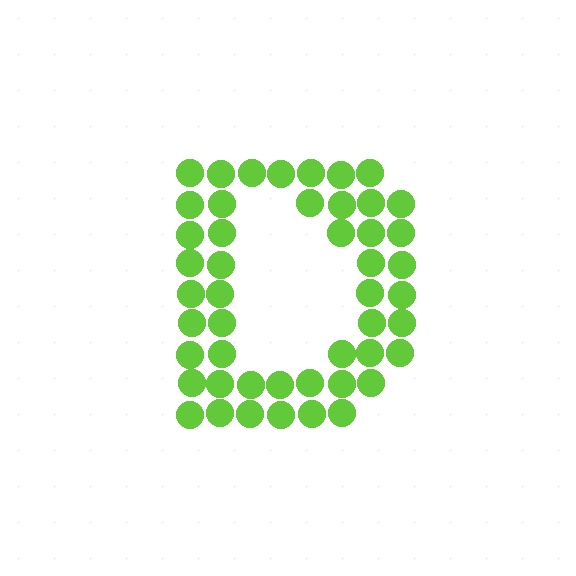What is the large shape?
The large shape is the letter D.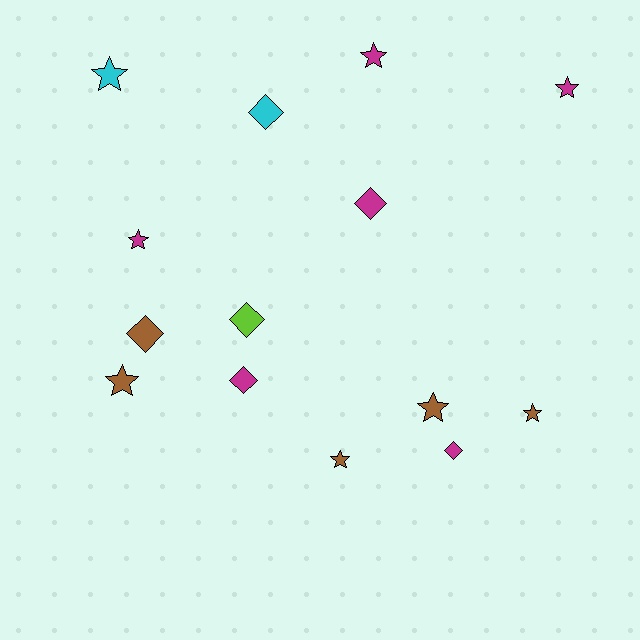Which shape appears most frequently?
Star, with 8 objects.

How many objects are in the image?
There are 14 objects.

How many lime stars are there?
There are no lime stars.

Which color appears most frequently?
Magenta, with 6 objects.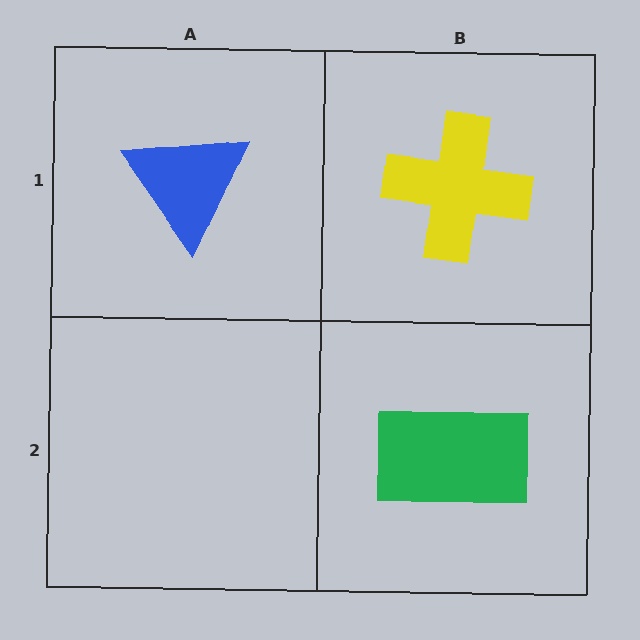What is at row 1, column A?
A blue triangle.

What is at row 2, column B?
A green rectangle.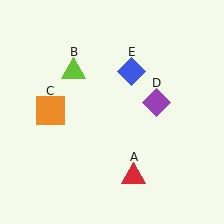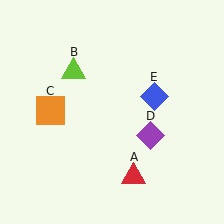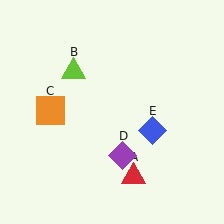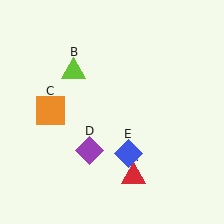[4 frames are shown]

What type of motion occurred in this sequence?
The purple diamond (object D), blue diamond (object E) rotated clockwise around the center of the scene.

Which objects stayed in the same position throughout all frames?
Red triangle (object A) and lime triangle (object B) and orange square (object C) remained stationary.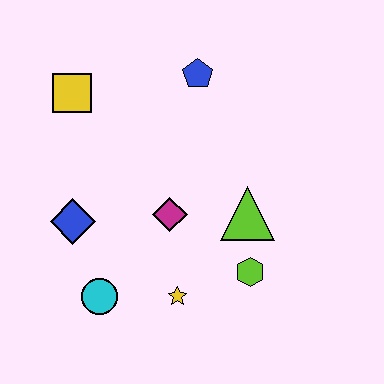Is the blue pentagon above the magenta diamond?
Yes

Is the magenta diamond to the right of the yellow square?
Yes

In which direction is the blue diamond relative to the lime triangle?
The blue diamond is to the left of the lime triangle.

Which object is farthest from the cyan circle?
The blue pentagon is farthest from the cyan circle.